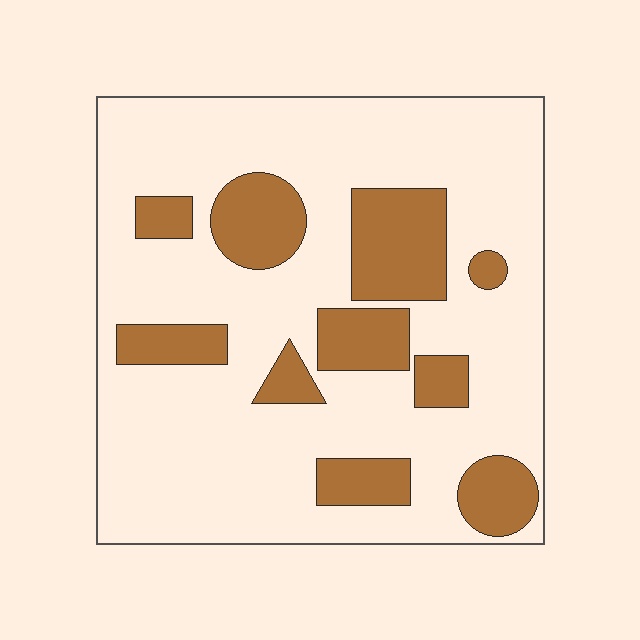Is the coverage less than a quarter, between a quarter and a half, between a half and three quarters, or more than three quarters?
Less than a quarter.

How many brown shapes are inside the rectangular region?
10.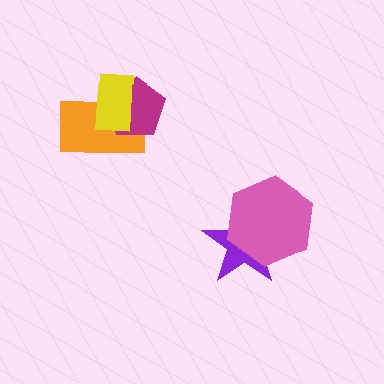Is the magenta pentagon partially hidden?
Yes, it is partially covered by another shape.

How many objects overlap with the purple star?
1 object overlaps with the purple star.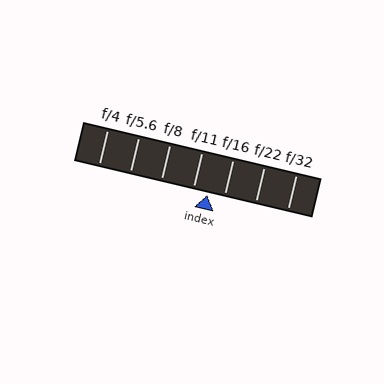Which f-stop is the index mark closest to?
The index mark is closest to f/11.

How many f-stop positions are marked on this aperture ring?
There are 7 f-stop positions marked.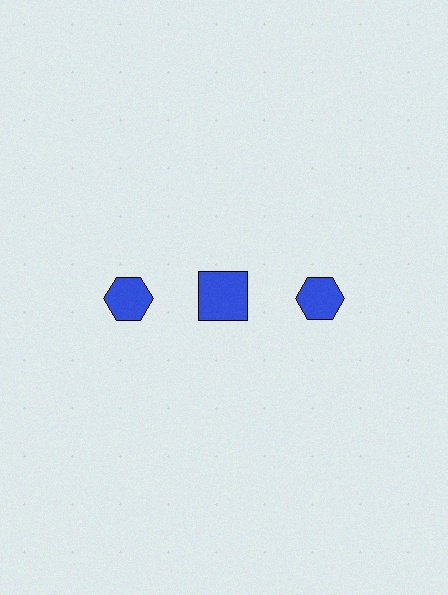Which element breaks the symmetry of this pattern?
The blue square in the top row, second from left column breaks the symmetry. All other shapes are blue hexagons.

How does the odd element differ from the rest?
It has a different shape: square instead of hexagon.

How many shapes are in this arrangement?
There are 3 shapes arranged in a grid pattern.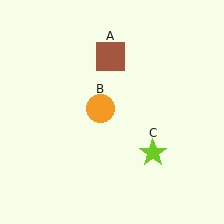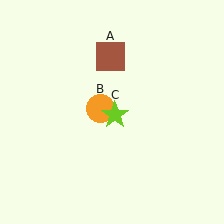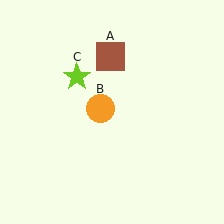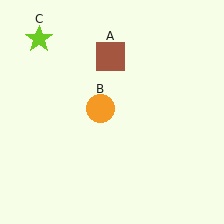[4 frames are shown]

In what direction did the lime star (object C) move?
The lime star (object C) moved up and to the left.